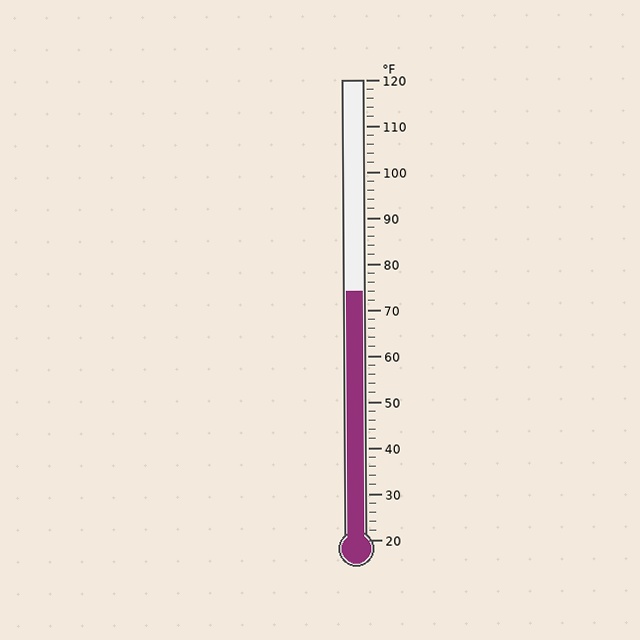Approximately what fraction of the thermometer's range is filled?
The thermometer is filled to approximately 55% of its range.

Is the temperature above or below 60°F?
The temperature is above 60°F.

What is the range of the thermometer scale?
The thermometer scale ranges from 20°F to 120°F.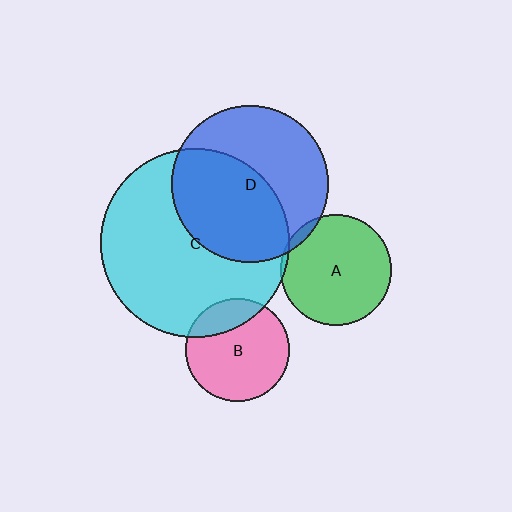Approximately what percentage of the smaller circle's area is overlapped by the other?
Approximately 50%.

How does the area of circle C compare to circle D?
Approximately 1.4 times.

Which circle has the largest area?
Circle C (cyan).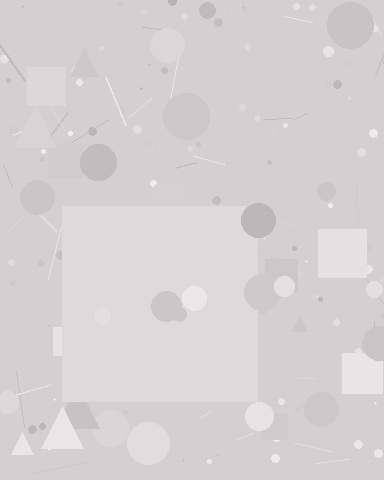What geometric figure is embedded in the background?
A square is embedded in the background.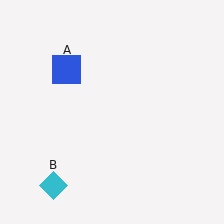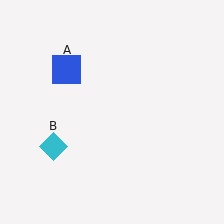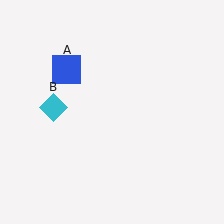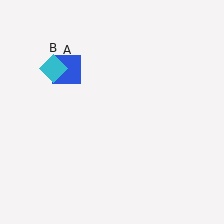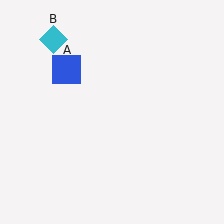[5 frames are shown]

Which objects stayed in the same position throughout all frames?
Blue square (object A) remained stationary.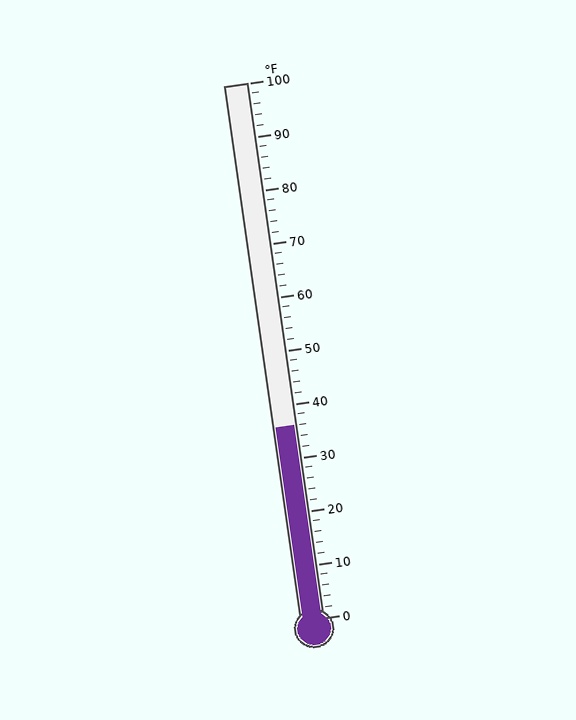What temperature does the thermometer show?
The thermometer shows approximately 36°F.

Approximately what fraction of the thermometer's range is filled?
The thermometer is filled to approximately 35% of its range.